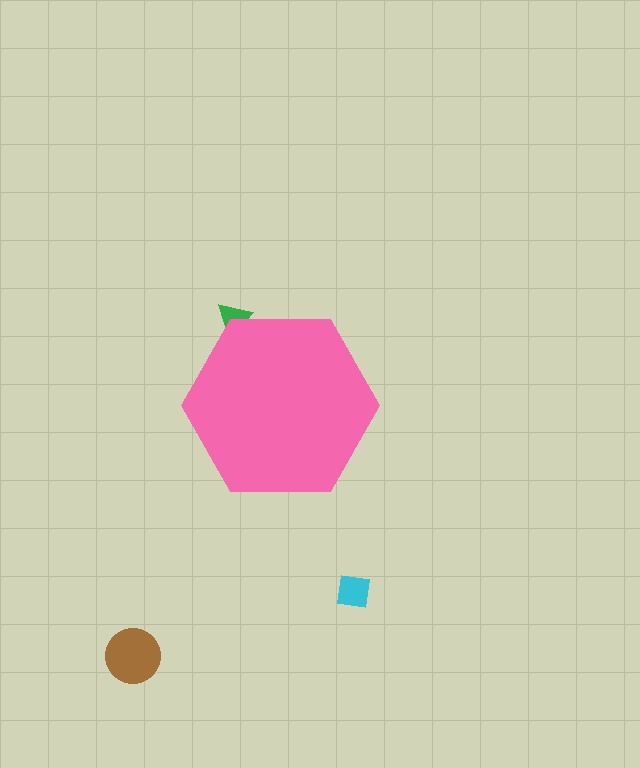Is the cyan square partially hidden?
No, the cyan square is fully visible.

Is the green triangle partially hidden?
Yes, the green triangle is partially hidden behind the pink hexagon.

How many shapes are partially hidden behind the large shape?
1 shape is partially hidden.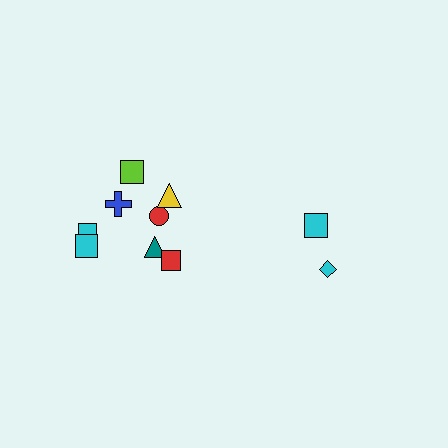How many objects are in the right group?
There are 3 objects.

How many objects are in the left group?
There are 8 objects.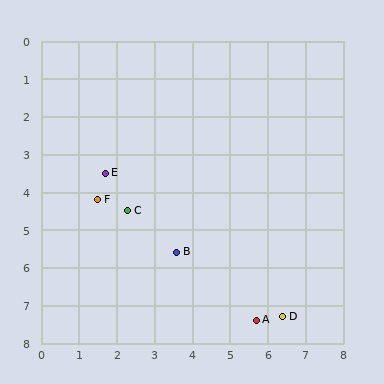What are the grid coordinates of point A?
Point A is at approximately (5.7, 7.4).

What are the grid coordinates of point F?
Point F is at approximately (1.5, 4.2).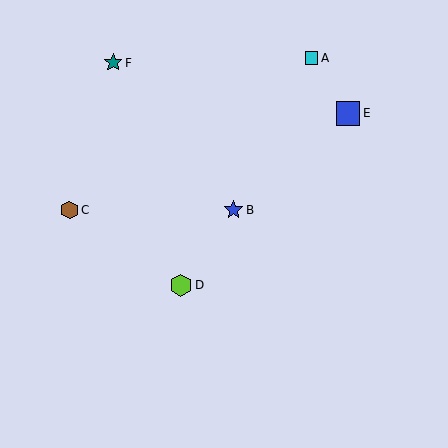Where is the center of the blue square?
The center of the blue square is at (348, 113).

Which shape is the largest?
The blue square (labeled E) is the largest.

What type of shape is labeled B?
Shape B is a blue star.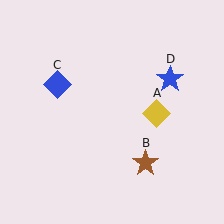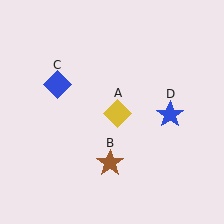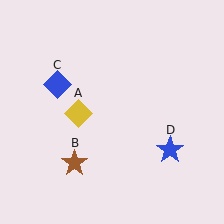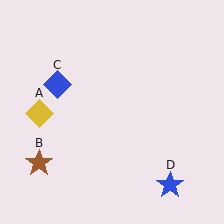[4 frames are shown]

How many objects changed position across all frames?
3 objects changed position: yellow diamond (object A), brown star (object B), blue star (object D).